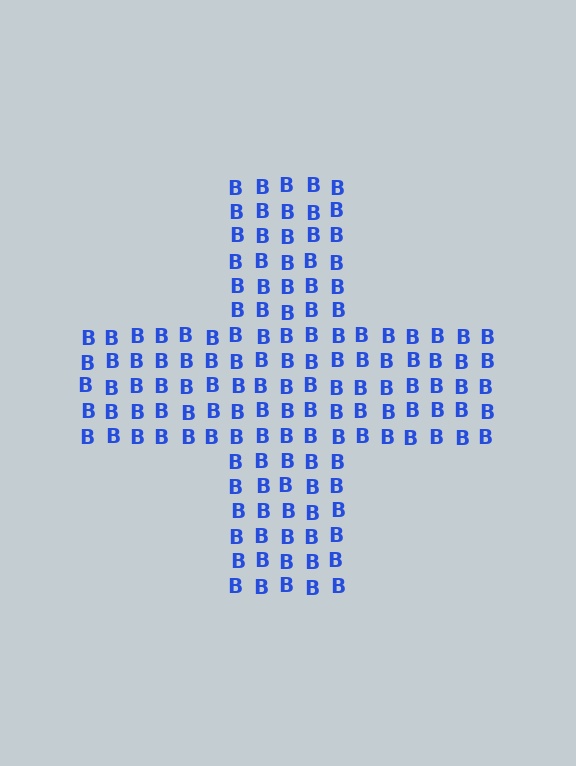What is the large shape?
The large shape is a cross.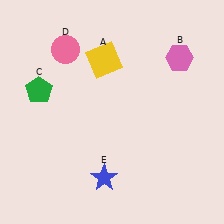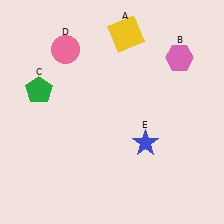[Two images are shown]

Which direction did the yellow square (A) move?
The yellow square (A) moved up.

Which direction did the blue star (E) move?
The blue star (E) moved right.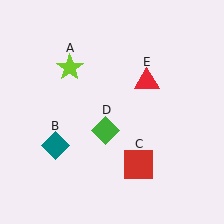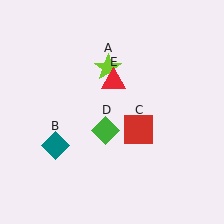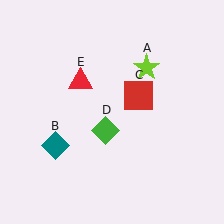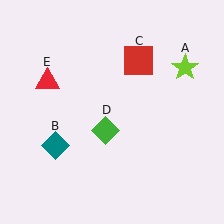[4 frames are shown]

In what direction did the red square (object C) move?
The red square (object C) moved up.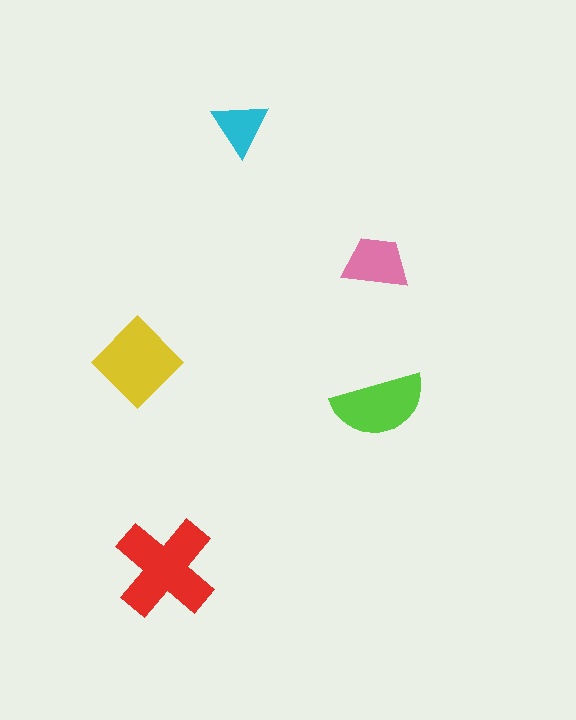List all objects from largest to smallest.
The red cross, the yellow diamond, the lime semicircle, the pink trapezoid, the cyan triangle.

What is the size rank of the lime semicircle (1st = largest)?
3rd.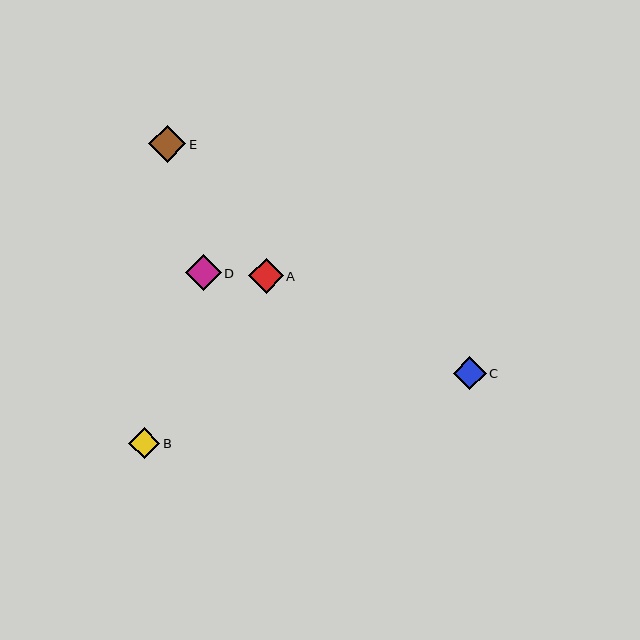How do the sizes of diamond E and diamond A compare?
Diamond E and diamond A are approximately the same size.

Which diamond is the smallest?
Diamond B is the smallest with a size of approximately 31 pixels.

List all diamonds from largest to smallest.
From largest to smallest: E, D, A, C, B.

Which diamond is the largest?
Diamond E is the largest with a size of approximately 37 pixels.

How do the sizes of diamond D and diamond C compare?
Diamond D and diamond C are approximately the same size.